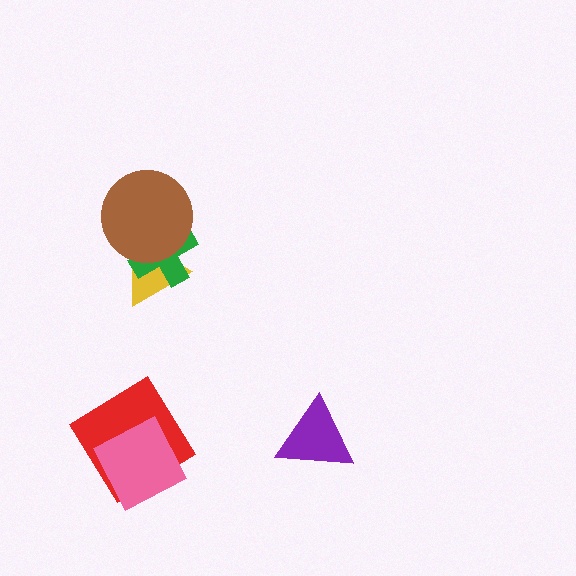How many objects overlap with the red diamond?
1 object overlaps with the red diamond.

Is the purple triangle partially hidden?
No, no other shape covers it.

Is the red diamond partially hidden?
Yes, it is partially covered by another shape.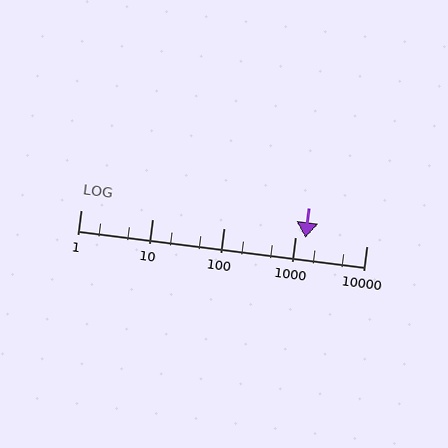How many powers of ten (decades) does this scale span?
The scale spans 4 decades, from 1 to 10000.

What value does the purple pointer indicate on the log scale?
The pointer indicates approximately 1400.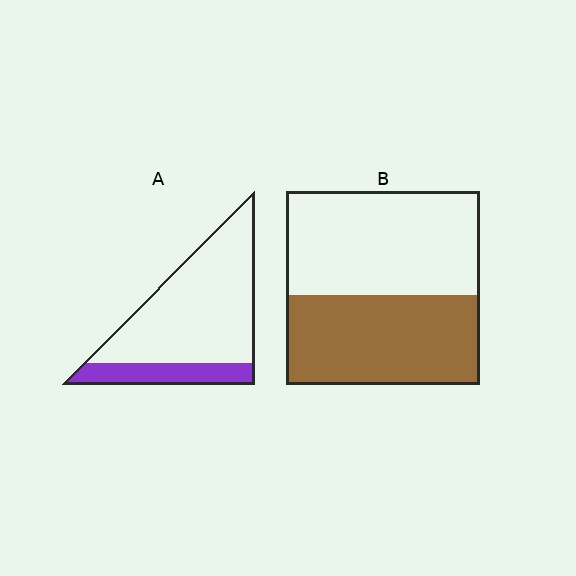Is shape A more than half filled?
No.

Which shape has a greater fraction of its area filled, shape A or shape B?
Shape B.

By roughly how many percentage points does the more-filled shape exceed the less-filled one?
By roughly 25 percentage points (B over A).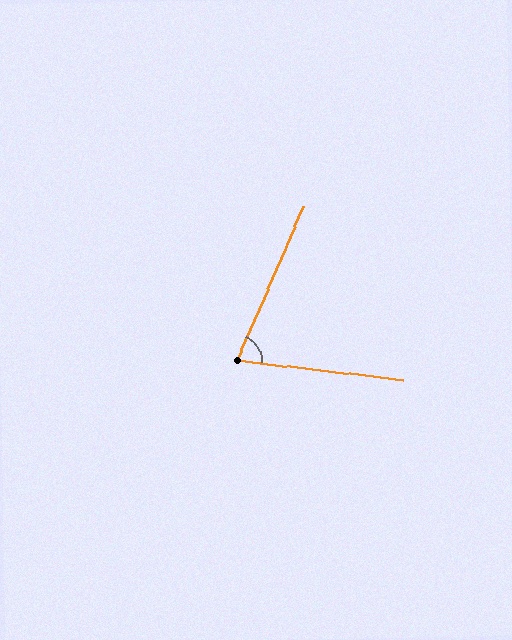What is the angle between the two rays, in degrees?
Approximately 73 degrees.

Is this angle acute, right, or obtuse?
It is acute.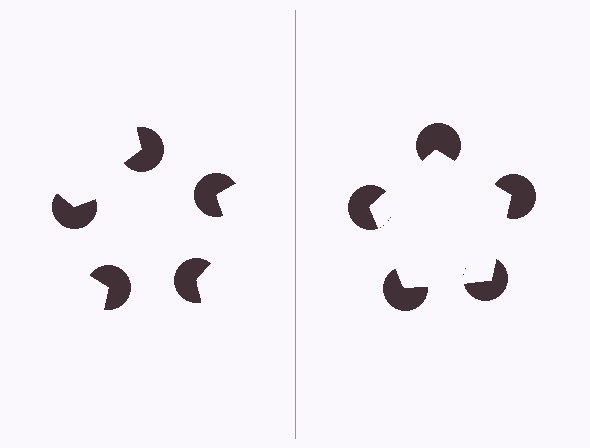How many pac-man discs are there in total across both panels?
10 — 5 on each side.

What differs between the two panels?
The pac-man discs are positioned identically on both sides; only the wedge orientations differ. On the right they align to a pentagon; on the left they are misaligned.